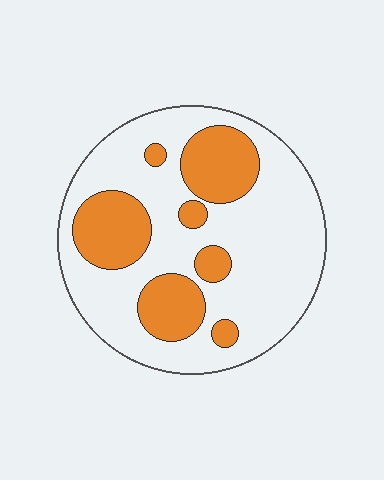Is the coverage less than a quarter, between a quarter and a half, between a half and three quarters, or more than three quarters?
Between a quarter and a half.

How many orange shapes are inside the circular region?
7.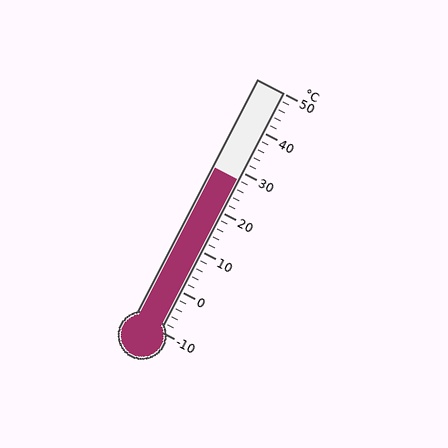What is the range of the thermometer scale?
The thermometer scale ranges from -10°C to 50°C.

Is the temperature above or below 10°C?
The temperature is above 10°C.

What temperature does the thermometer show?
The thermometer shows approximately 28°C.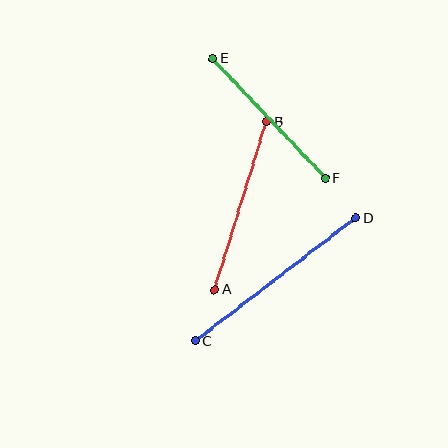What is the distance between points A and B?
The distance is approximately 176 pixels.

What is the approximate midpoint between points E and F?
The midpoint is at approximately (269, 119) pixels.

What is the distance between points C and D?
The distance is approximately 202 pixels.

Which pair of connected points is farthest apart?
Points C and D are farthest apart.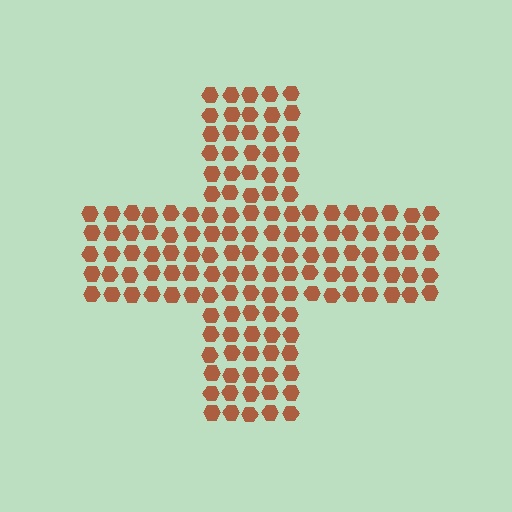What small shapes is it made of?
It is made of small hexagons.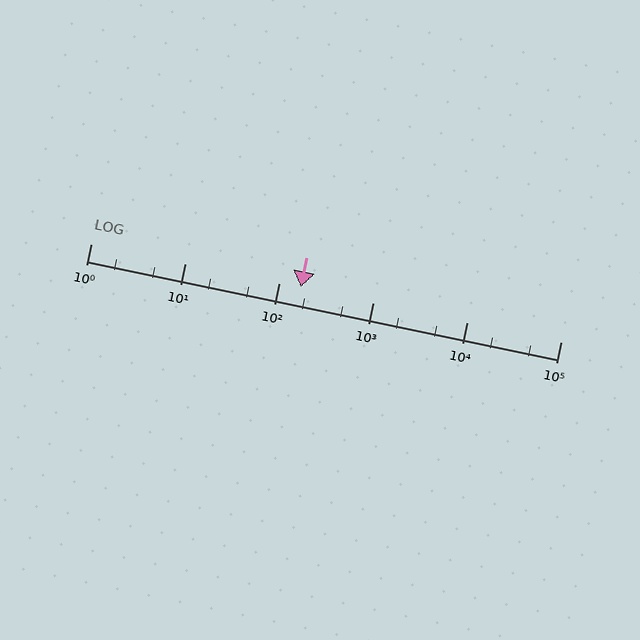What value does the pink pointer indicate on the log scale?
The pointer indicates approximately 170.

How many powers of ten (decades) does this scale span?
The scale spans 5 decades, from 1 to 100000.